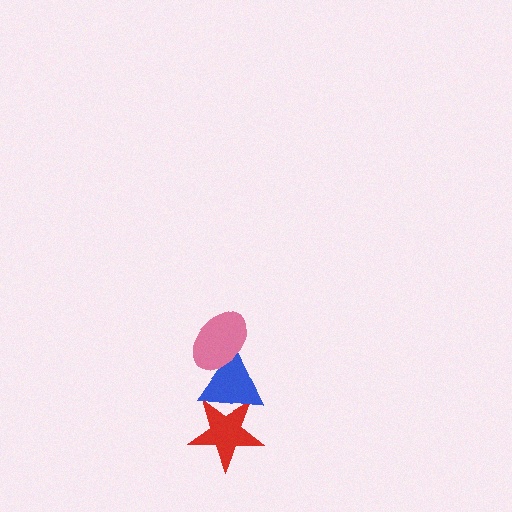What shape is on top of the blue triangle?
The pink ellipse is on top of the blue triangle.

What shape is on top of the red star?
The blue triangle is on top of the red star.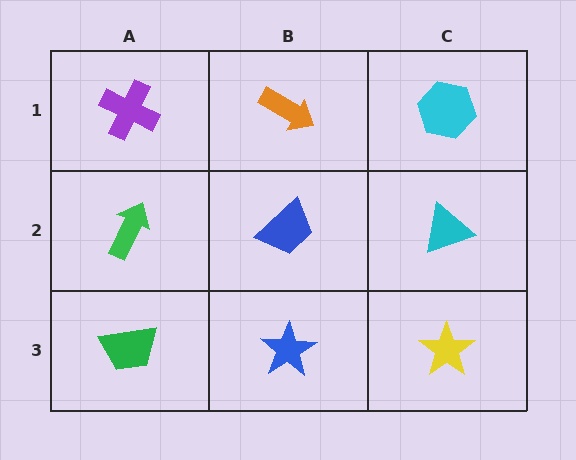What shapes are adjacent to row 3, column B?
A blue trapezoid (row 2, column B), a green trapezoid (row 3, column A), a yellow star (row 3, column C).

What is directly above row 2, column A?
A purple cross.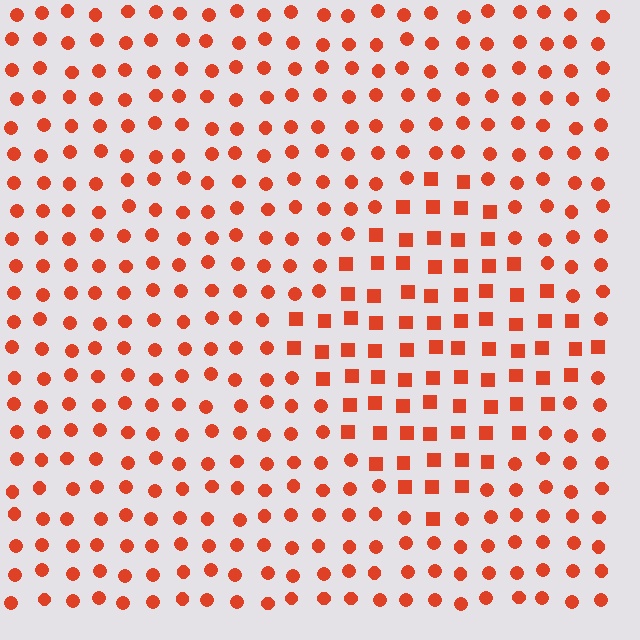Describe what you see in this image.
The image is filled with small red elements arranged in a uniform grid. A diamond-shaped region contains squares, while the surrounding area contains circles. The boundary is defined purely by the change in element shape.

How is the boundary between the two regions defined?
The boundary is defined by a change in element shape: squares inside vs. circles outside. All elements share the same color and spacing.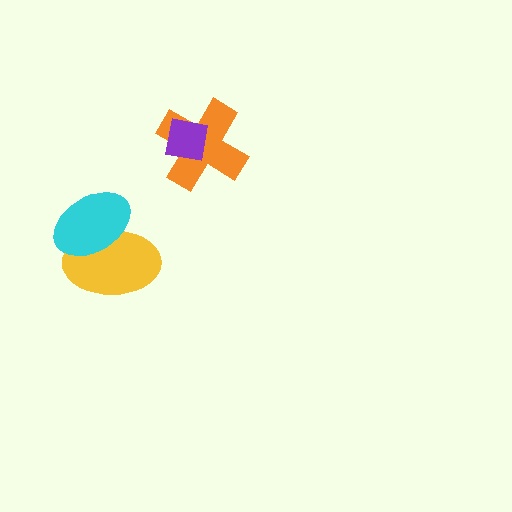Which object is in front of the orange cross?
The purple square is in front of the orange cross.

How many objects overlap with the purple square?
1 object overlaps with the purple square.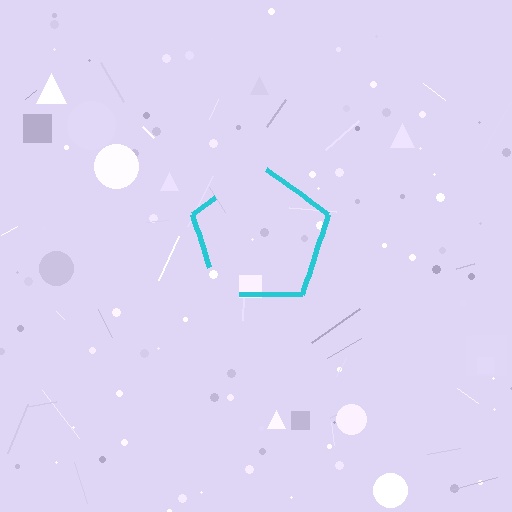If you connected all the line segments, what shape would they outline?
They would outline a pentagon.